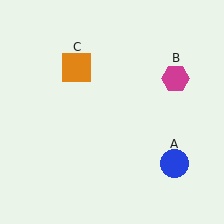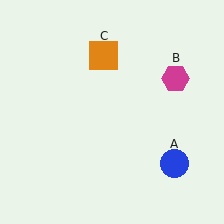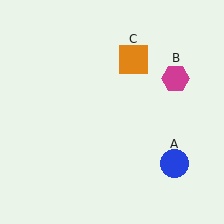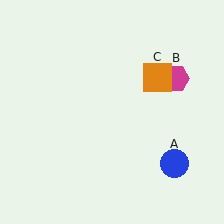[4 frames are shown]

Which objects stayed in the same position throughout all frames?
Blue circle (object A) and magenta hexagon (object B) remained stationary.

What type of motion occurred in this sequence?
The orange square (object C) rotated clockwise around the center of the scene.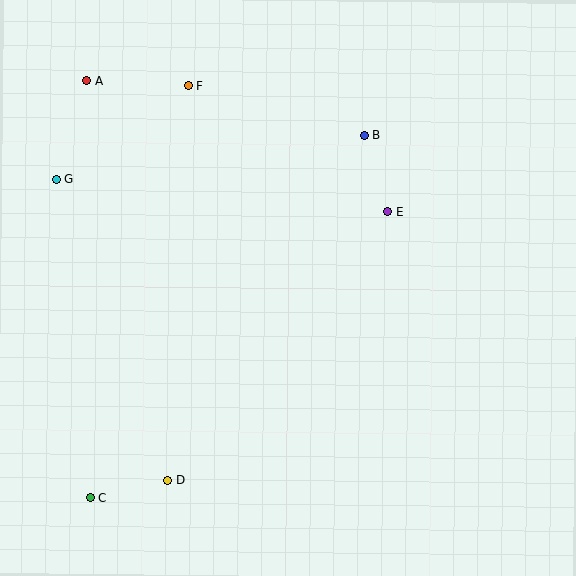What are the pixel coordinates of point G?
Point G is at (56, 179).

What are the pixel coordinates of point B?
Point B is at (364, 135).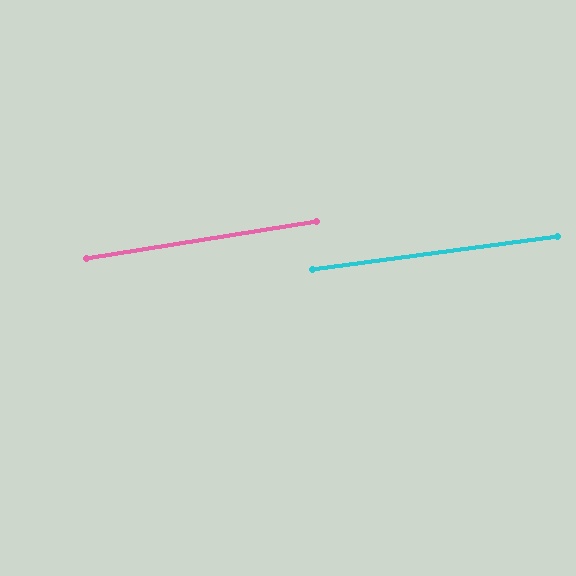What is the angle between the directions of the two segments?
Approximately 2 degrees.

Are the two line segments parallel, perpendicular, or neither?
Parallel — their directions differ by only 1.7°.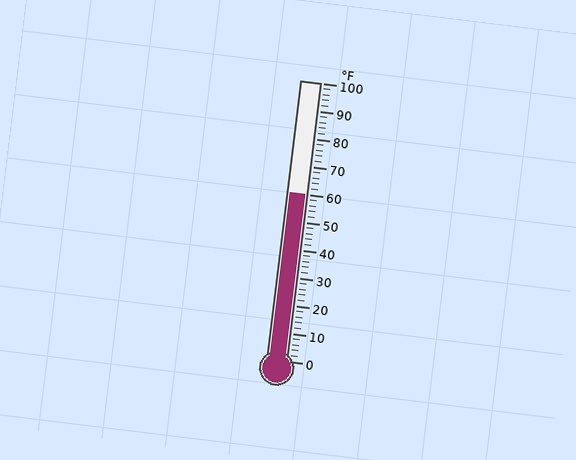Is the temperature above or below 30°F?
The temperature is above 30°F.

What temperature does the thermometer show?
The thermometer shows approximately 60°F.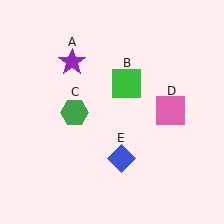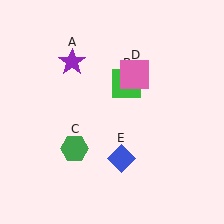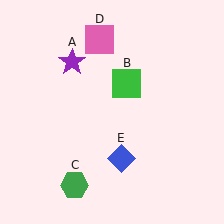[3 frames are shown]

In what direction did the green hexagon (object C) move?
The green hexagon (object C) moved down.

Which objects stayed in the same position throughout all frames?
Purple star (object A) and green square (object B) and blue diamond (object E) remained stationary.